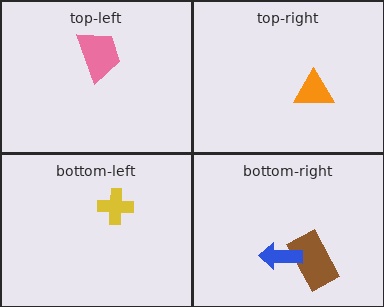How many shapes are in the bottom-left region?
1.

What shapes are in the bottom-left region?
The yellow cross.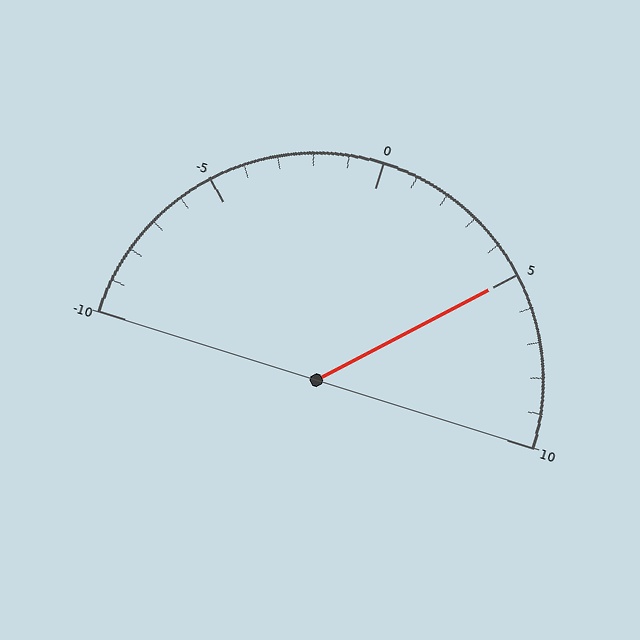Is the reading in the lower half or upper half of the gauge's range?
The reading is in the upper half of the range (-10 to 10).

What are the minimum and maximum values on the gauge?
The gauge ranges from -10 to 10.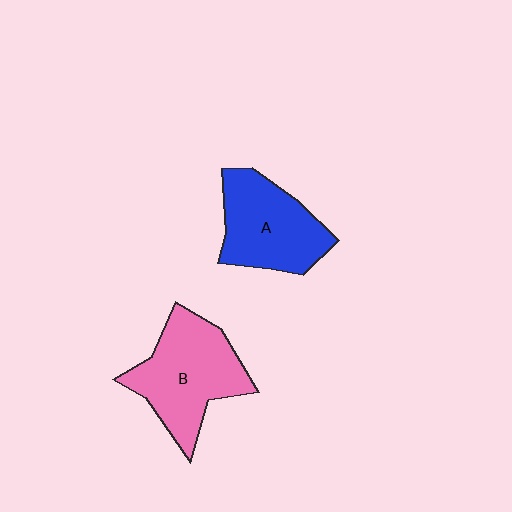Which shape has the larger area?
Shape B (pink).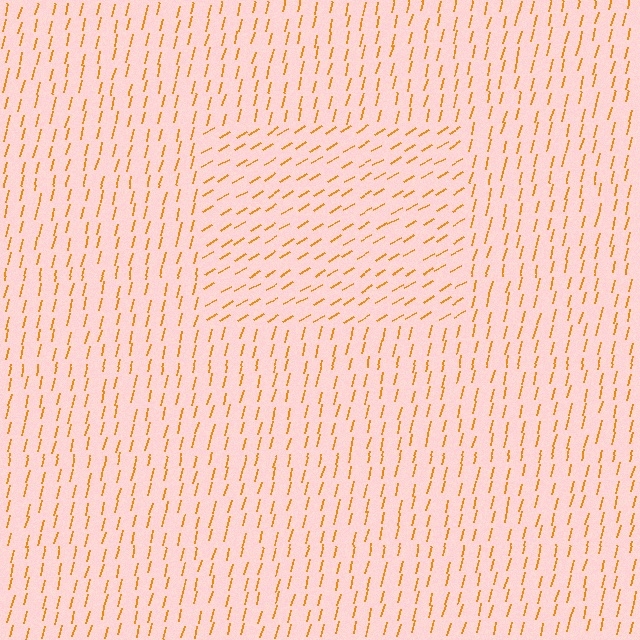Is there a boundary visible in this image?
Yes, there is a texture boundary formed by a change in line orientation.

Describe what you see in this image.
The image is filled with small orange line segments. A rectangle region in the image has lines oriented differently from the surrounding lines, creating a visible texture boundary.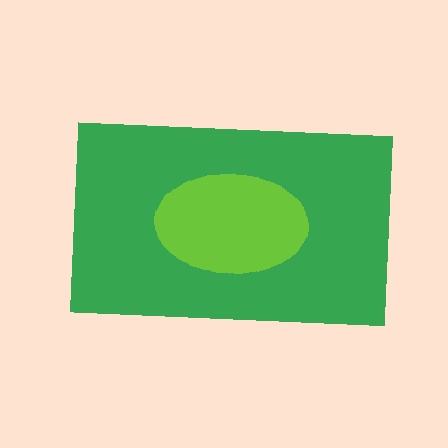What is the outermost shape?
The green rectangle.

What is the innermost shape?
The lime ellipse.